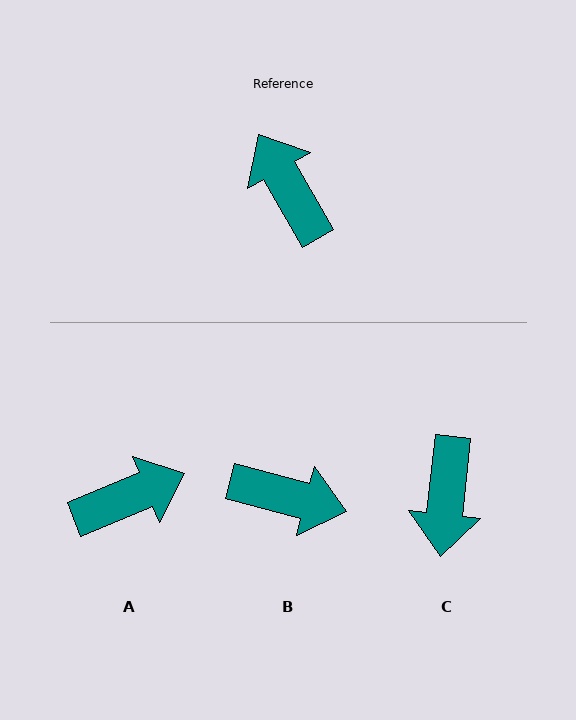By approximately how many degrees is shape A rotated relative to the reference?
Approximately 97 degrees clockwise.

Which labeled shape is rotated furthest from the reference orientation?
C, about 144 degrees away.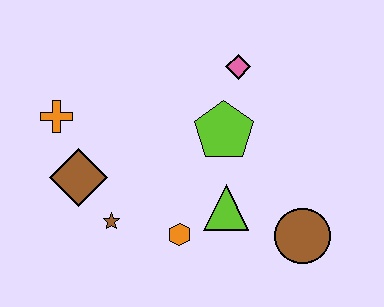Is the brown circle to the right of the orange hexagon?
Yes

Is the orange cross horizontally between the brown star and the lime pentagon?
No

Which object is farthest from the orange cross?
The brown circle is farthest from the orange cross.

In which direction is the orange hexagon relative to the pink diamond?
The orange hexagon is below the pink diamond.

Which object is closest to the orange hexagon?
The lime triangle is closest to the orange hexagon.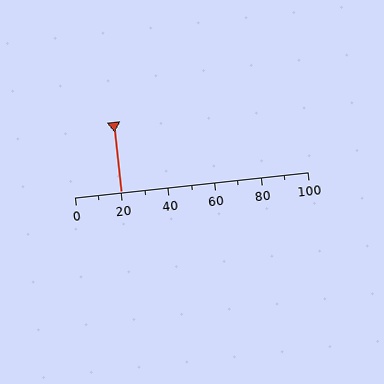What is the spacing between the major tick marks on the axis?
The major ticks are spaced 20 apart.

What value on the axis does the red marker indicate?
The marker indicates approximately 20.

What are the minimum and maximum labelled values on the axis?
The axis runs from 0 to 100.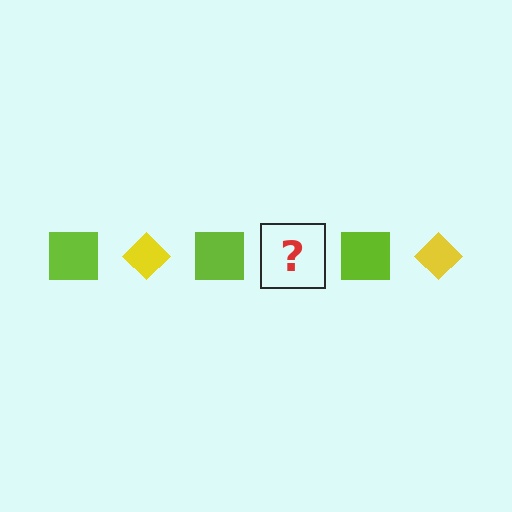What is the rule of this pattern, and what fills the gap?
The rule is that the pattern alternates between lime square and yellow diamond. The gap should be filled with a yellow diamond.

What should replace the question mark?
The question mark should be replaced with a yellow diamond.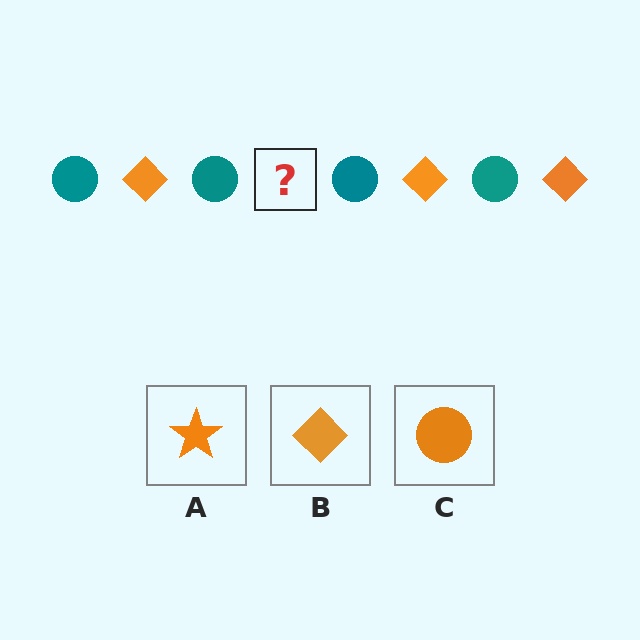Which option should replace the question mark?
Option B.